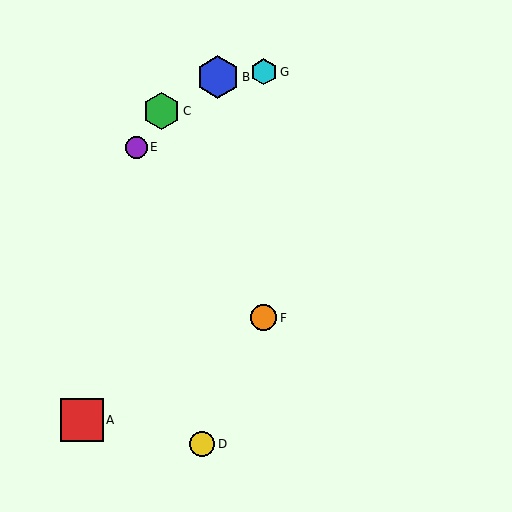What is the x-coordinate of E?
Object E is at x≈136.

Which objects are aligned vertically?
Objects F, G are aligned vertically.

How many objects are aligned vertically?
2 objects (F, G) are aligned vertically.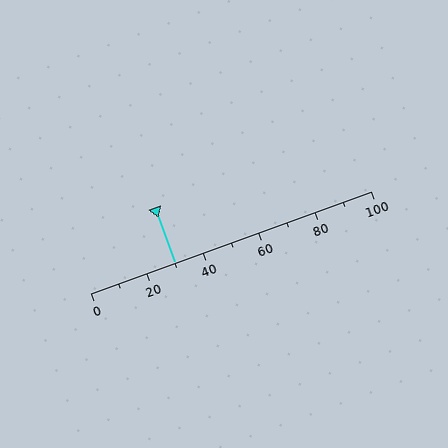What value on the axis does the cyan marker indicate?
The marker indicates approximately 30.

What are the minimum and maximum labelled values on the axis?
The axis runs from 0 to 100.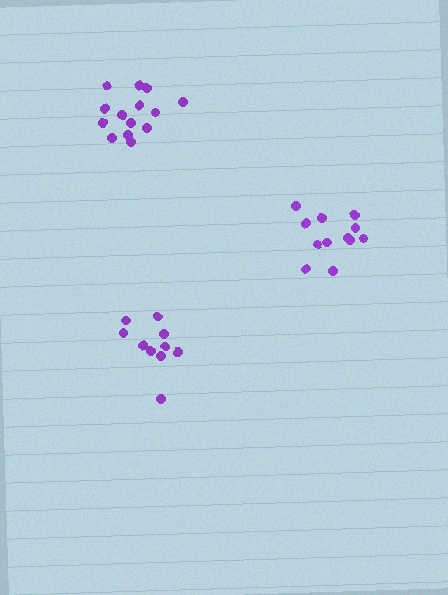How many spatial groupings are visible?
There are 3 spatial groupings.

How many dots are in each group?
Group 1: 12 dots, Group 2: 14 dots, Group 3: 10 dots (36 total).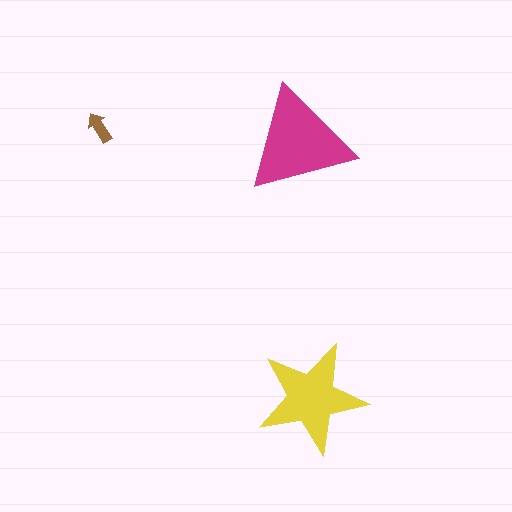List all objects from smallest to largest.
The brown arrow, the yellow star, the magenta triangle.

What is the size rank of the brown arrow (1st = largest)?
3rd.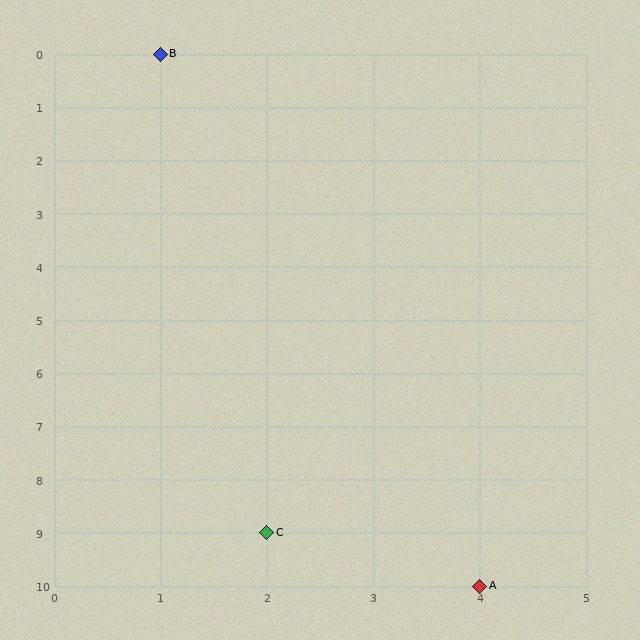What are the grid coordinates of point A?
Point A is at grid coordinates (4, 10).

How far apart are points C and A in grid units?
Points C and A are 2 columns and 1 row apart (about 2.2 grid units diagonally).